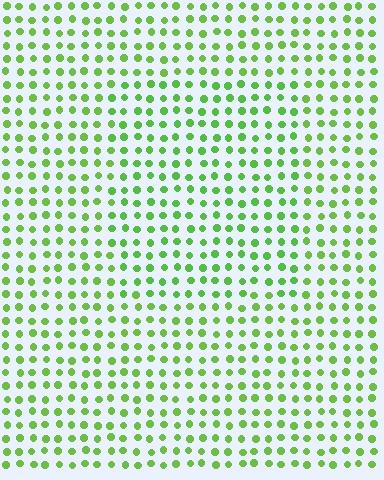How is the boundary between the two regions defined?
The boundary is defined purely by a slight shift in hue (about 13 degrees). Spacing, size, and orientation are identical on both sides.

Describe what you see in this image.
The image is filled with small lime elements in a uniform arrangement. A rectangle-shaped region is visible where the elements are tinted to a slightly different hue, forming a subtle color boundary.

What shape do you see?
I see a rectangle.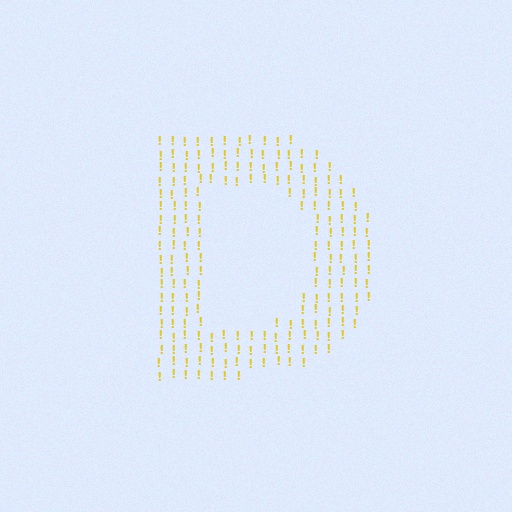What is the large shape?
The large shape is the letter D.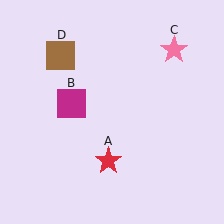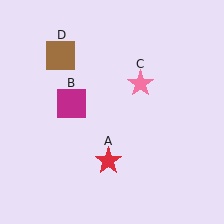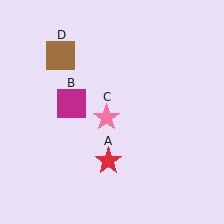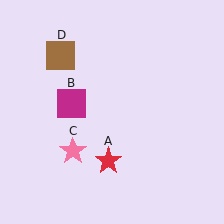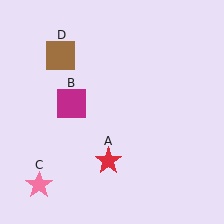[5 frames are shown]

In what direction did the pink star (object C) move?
The pink star (object C) moved down and to the left.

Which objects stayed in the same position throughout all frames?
Red star (object A) and magenta square (object B) and brown square (object D) remained stationary.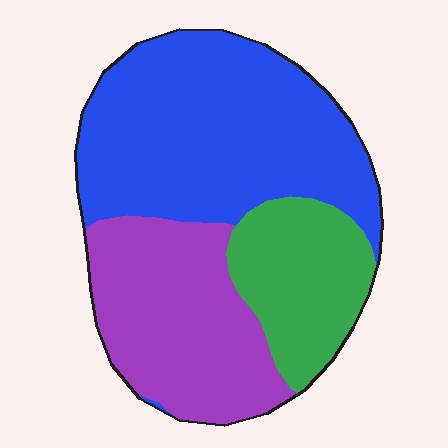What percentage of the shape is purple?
Purple covers 31% of the shape.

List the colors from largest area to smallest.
From largest to smallest: blue, purple, green.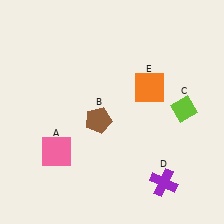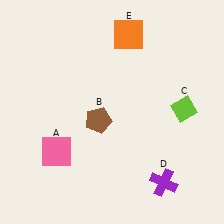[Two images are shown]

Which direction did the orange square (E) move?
The orange square (E) moved up.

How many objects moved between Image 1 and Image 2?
1 object moved between the two images.